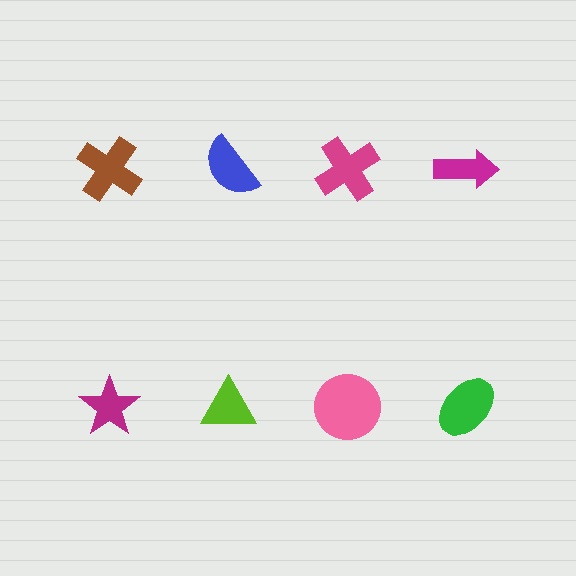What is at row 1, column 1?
A brown cross.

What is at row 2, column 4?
A green ellipse.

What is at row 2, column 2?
A lime triangle.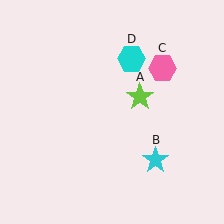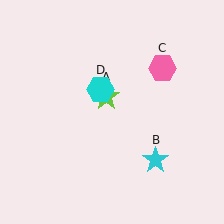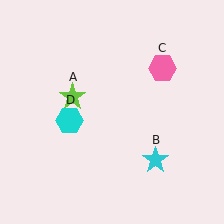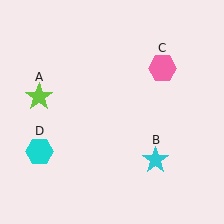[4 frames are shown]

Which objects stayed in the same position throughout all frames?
Cyan star (object B) and pink hexagon (object C) remained stationary.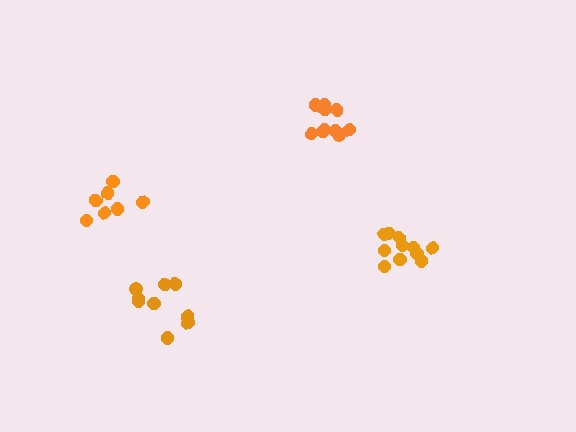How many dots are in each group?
Group 1: 9 dots, Group 2: 12 dots, Group 3: 11 dots, Group 4: 7 dots (39 total).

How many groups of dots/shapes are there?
There are 4 groups.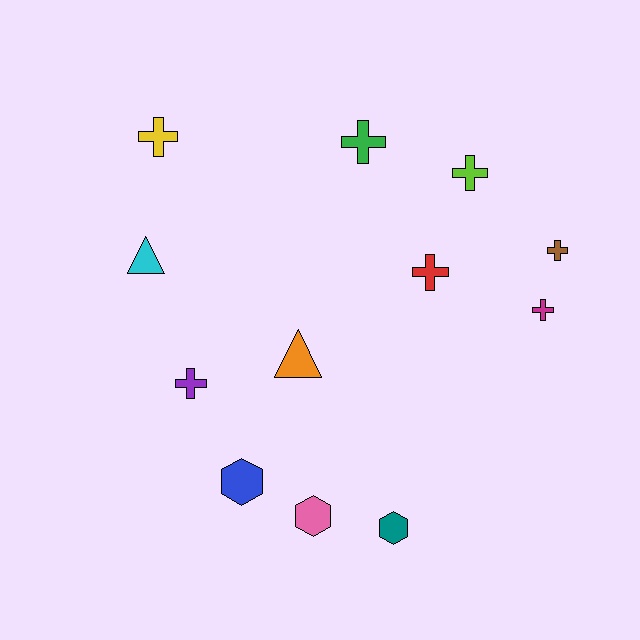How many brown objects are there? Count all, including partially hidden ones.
There is 1 brown object.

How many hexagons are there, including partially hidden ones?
There are 3 hexagons.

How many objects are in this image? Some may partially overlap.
There are 12 objects.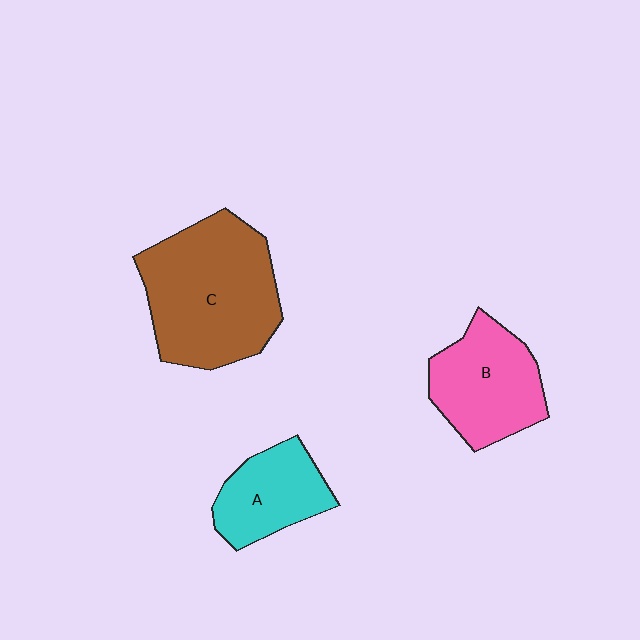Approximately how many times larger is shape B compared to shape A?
Approximately 1.3 times.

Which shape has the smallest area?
Shape A (cyan).